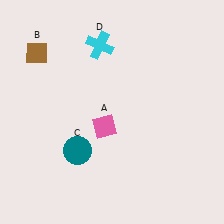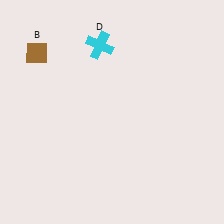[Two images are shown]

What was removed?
The pink diamond (A), the teal circle (C) were removed in Image 2.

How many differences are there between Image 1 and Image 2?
There are 2 differences between the two images.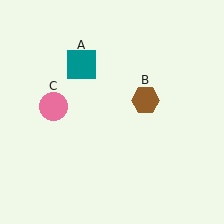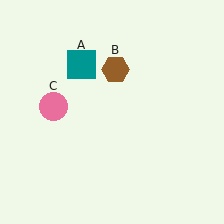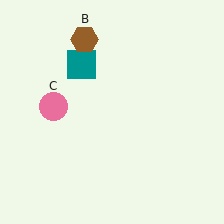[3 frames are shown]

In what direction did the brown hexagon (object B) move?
The brown hexagon (object B) moved up and to the left.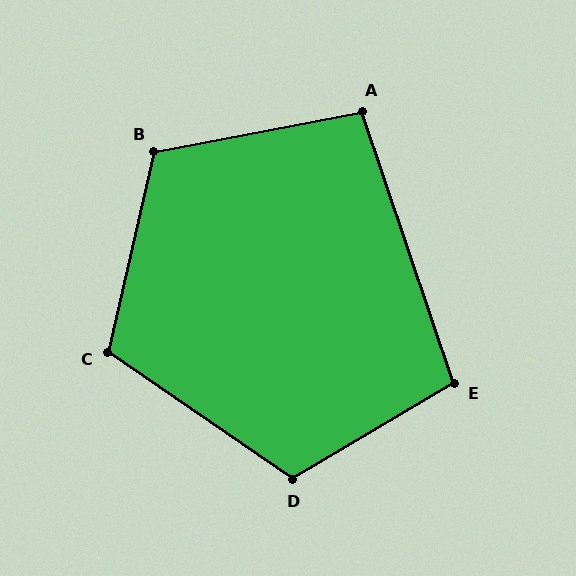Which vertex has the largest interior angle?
D, at approximately 115 degrees.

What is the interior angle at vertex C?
Approximately 112 degrees (obtuse).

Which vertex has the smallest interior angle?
A, at approximately 98 degrees.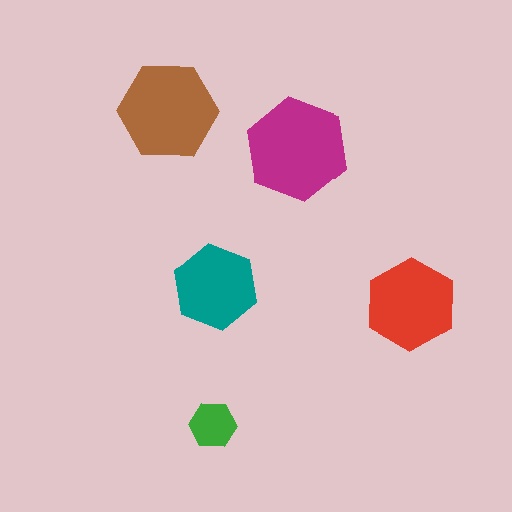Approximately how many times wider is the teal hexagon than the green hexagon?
About 2 times wider.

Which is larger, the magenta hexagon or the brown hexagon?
The magenta one.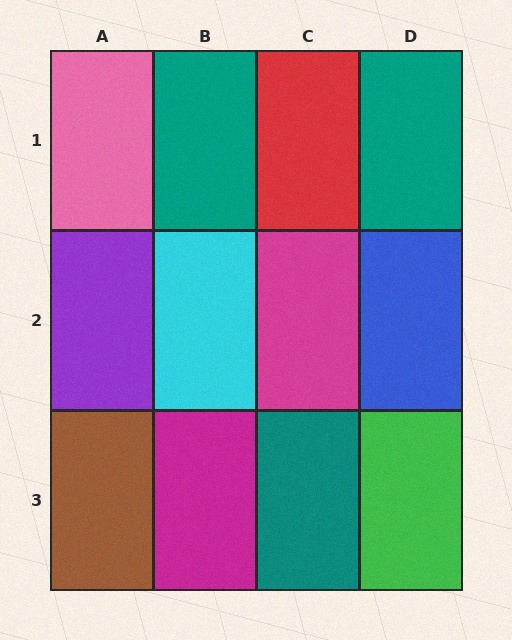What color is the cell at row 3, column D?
Green.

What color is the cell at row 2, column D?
Blue.